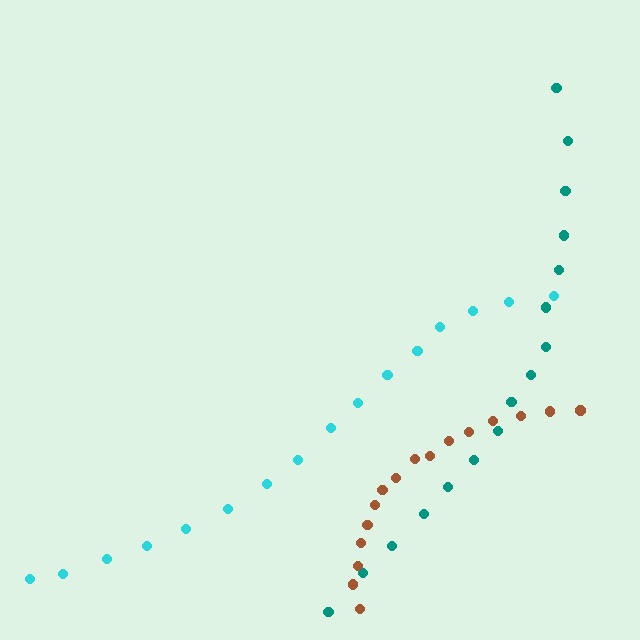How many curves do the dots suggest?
There are 3 distinct paths.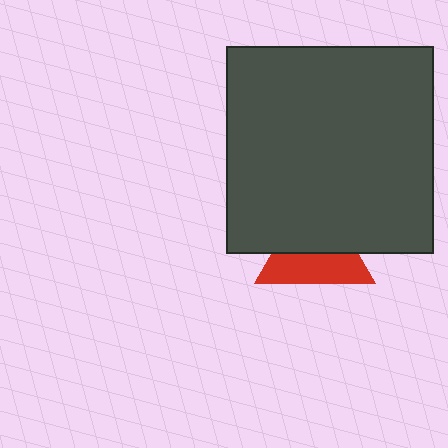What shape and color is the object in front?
The object in front is a dark gray square.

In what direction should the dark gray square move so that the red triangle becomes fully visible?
The dark gray square should move up. That is the shortest direction to clear the overlap and leave the red triangle fully visible.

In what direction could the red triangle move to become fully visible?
The red triangle could move down. That would shift it out from behind the dark gray square entirely.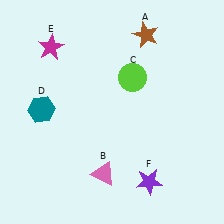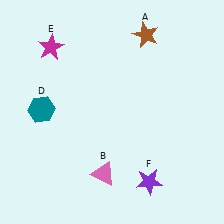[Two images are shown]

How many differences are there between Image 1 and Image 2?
There is 1 difference between the two images.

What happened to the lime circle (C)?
The lime circle (C) was removed in Image 2. It was in the top-right area of Image 1.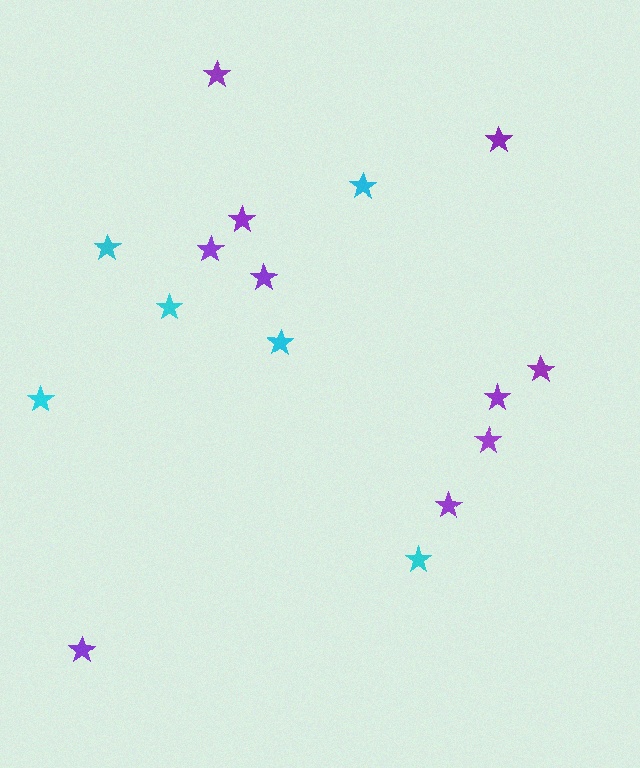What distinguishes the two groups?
There are 2 groups: one group of cyan stars (6) and one group of purple stars (10).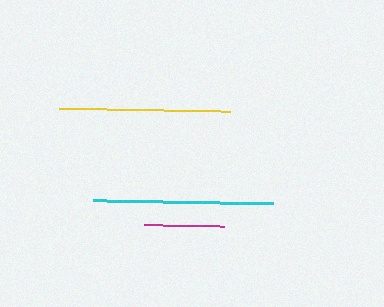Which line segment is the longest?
The cyan line is the longest at approximately 181 pixels.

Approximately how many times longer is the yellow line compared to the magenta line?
The yellow line is approximately 2.2 times the length of the magenta line.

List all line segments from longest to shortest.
From longest to shortest: cyan, yellow, magenta.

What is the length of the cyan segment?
The cyan segment is approximately 181 pixels long.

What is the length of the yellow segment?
The yellow segment is approximately 170 pixels long.